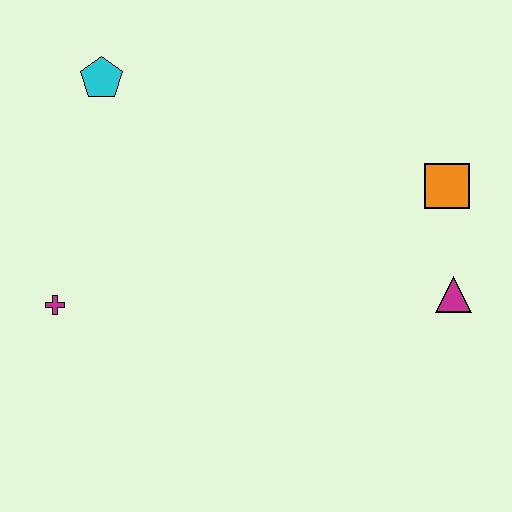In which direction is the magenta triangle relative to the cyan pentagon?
The magenta triangle is to the right of the cyan pentagon.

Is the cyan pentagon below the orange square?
No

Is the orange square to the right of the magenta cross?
Yes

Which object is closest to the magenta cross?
The cyan pentagon is closest to the magenta cross.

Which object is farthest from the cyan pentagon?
The magenta triangle is farthest from the cyan pentagon.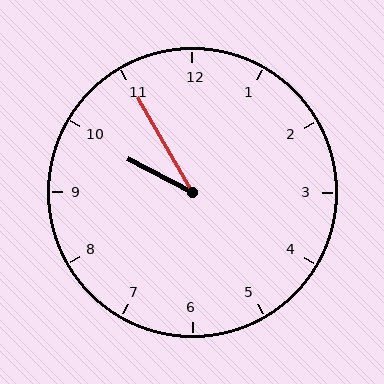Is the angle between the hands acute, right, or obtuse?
It is acute.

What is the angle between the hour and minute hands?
Approximately 32 degrees.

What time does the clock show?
9:55.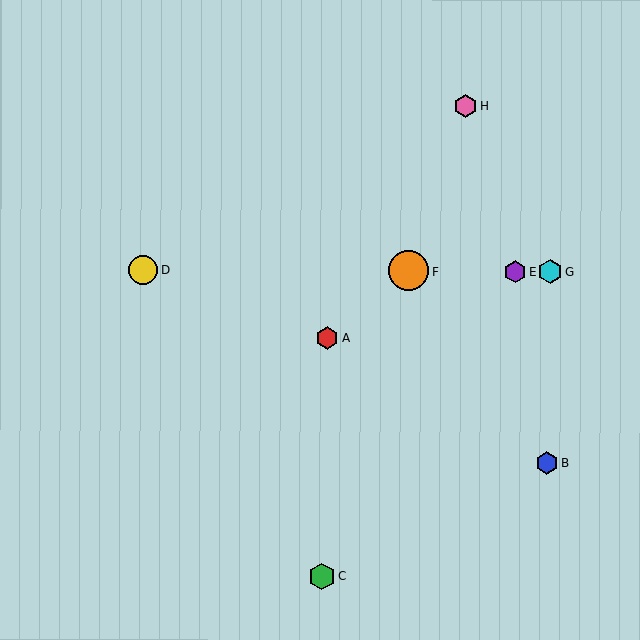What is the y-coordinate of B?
Object B is at y≈463.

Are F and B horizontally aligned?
No, F is at y≈271 and B is at y≈463.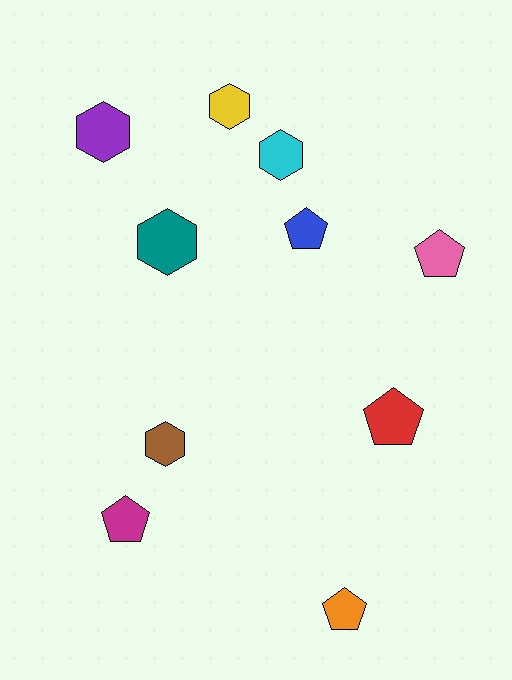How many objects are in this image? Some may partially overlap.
There are 10 objects.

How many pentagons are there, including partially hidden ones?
There are 5 pentagons.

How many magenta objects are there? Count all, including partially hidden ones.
There is 1 magenta object.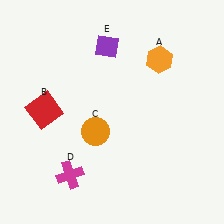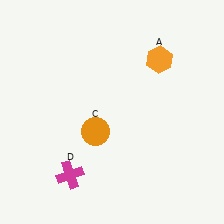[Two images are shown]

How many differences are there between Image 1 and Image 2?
There are 2 differences between the two images.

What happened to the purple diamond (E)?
The purple diamond (E) was removed in Image 2. It was in the top-left area of Image 1.